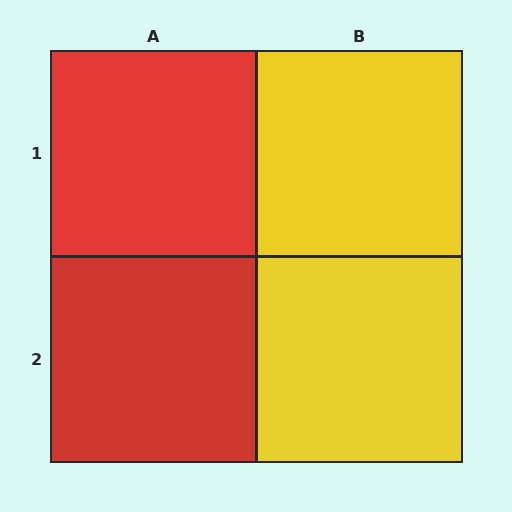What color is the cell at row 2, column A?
Red.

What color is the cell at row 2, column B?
Yellow.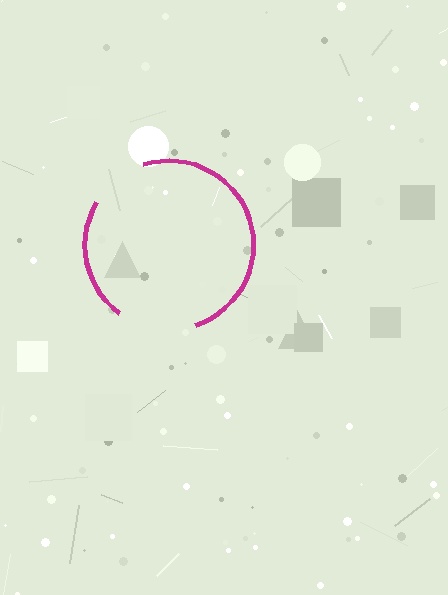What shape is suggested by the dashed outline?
The dashed outline suggests a circle.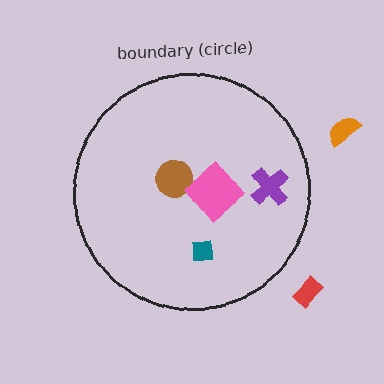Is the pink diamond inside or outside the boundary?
Inside.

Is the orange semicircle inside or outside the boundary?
Outside.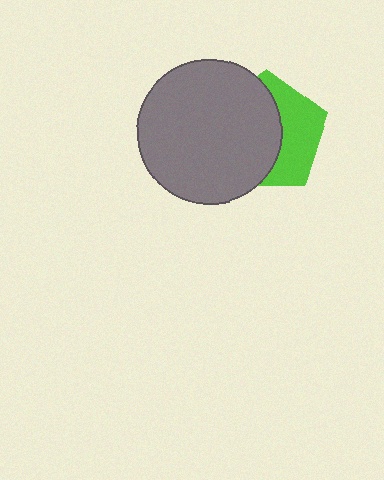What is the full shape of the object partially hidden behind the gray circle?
The partially hidden object is a lime pentagon.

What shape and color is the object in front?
The object in front is a gray circle.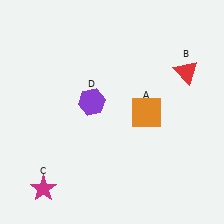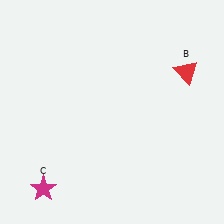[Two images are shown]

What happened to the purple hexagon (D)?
The purple hexagon (D) was removed in Image 2. It was in the top-left area of Image 1.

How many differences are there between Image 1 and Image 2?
There are 2 differences between the two images.